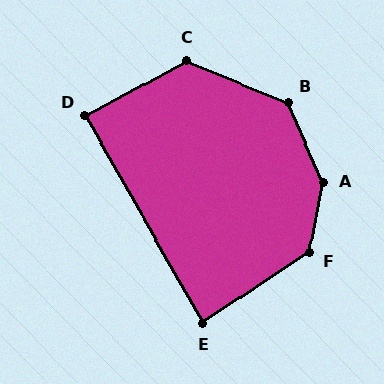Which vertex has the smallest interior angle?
E, at approximately 86 degrees.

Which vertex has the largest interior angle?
A, at approximately 145 degrees.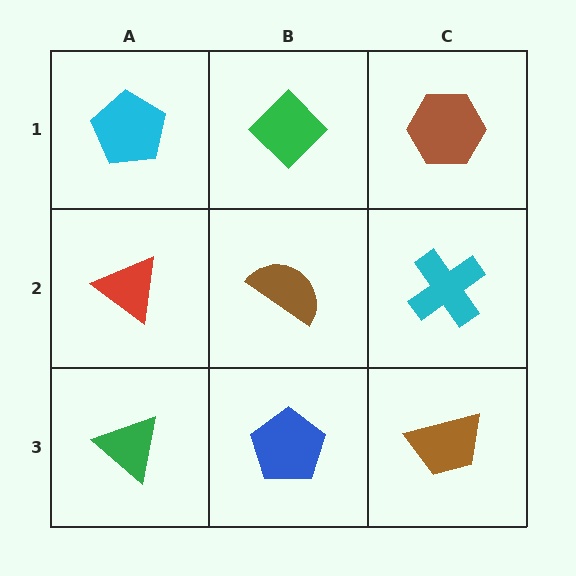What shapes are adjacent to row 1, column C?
A cyan cross (row 2, column C), a green diamond (row 1, column B).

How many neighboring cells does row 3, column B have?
3.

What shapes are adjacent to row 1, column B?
A brown semicircle (row 2, column B), a cyan pentagon (row 1, column A), a brown hexagon (row 1, column C).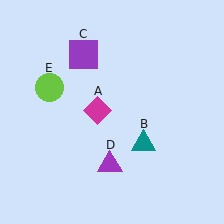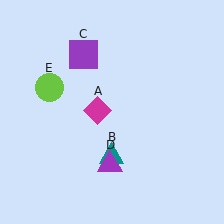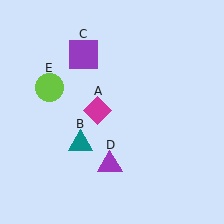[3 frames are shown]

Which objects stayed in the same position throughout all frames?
Magenta diamond (object A) and purple square (object C) and purple triangle (object D) and lime circle (object E) remained stationary.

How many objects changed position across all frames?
1 object changed position: teal triangle (object B).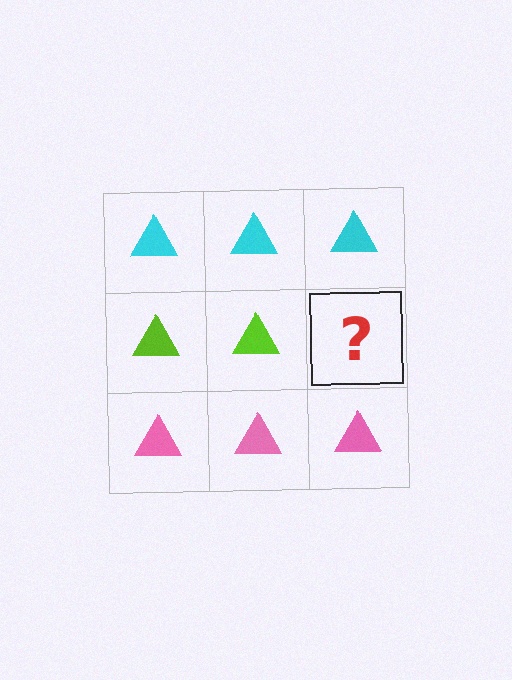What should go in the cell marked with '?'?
The missing cell should contain a lime triangle.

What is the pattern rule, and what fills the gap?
The rule is that each row has a consistent color. The gap should be filled with a lime triangle.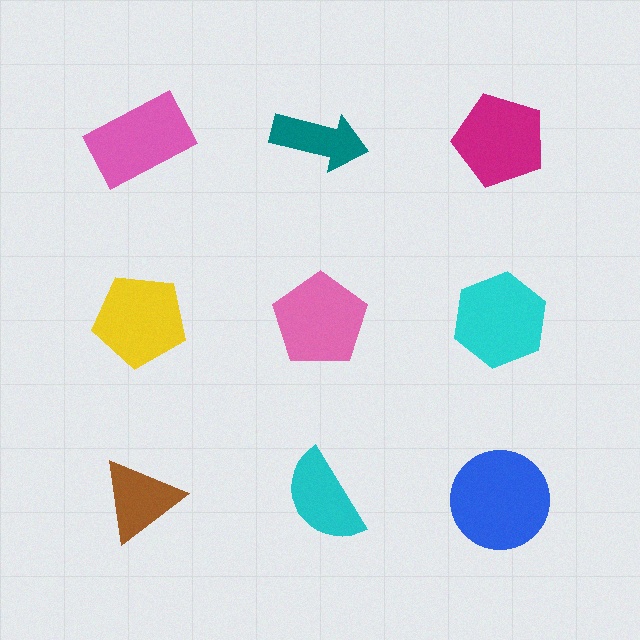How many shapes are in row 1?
3 shapes.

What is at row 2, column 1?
A yellow pentagon.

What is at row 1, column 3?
A magenta pentagon.